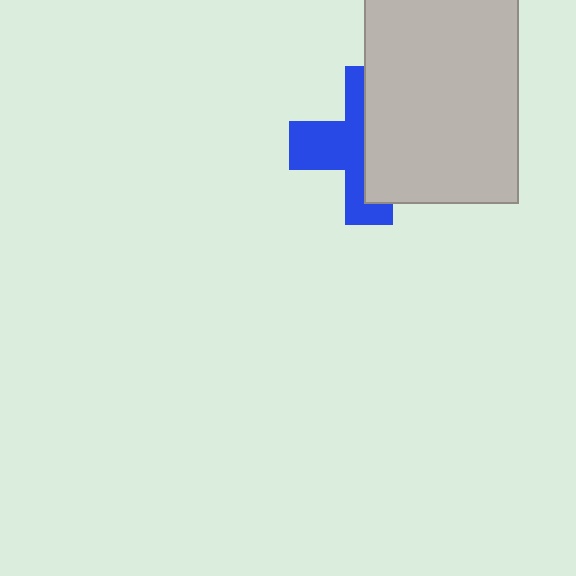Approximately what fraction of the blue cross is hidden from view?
Roughly 52% of the blue cross is hidden behind the light gray rectangle.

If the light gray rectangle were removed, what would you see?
You would see the complete blue cross.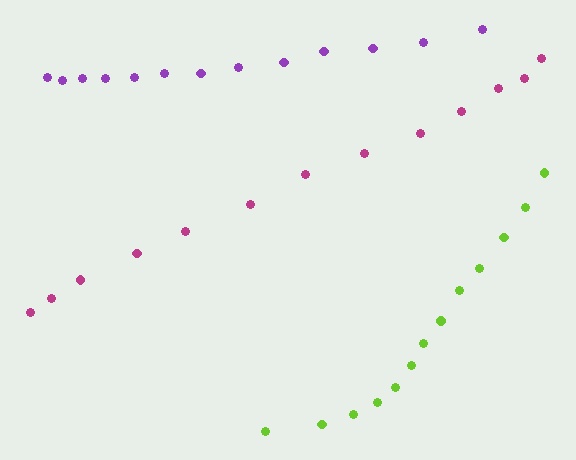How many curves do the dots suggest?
There are 3 distinct paths.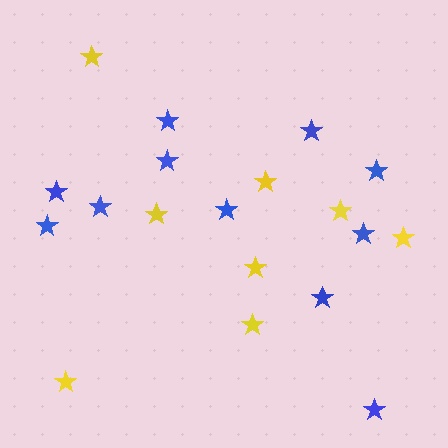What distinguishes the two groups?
There are 2 groups: one group of blue stars (11) and one group of yellow stars (8).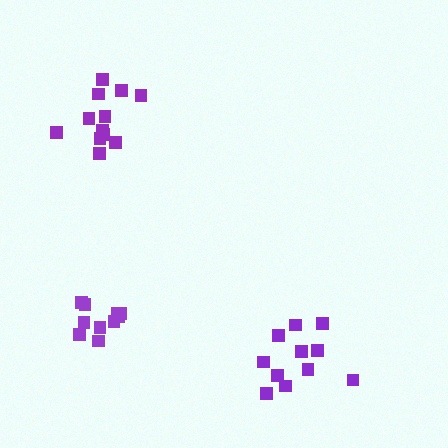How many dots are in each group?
Group 1: 12 dots, Group 2: 10 dots, Group 3: 11 dots (33 total).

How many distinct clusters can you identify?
There are 3 distinct clusters.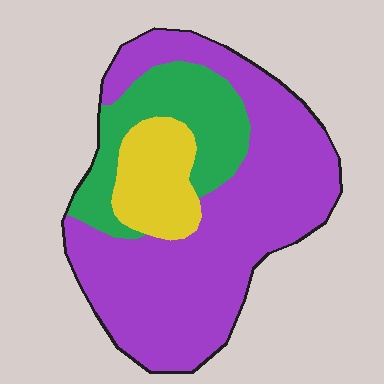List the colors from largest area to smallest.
From largest to smallest: purple, green, yellow.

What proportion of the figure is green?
Green covers around 20% of the figure.